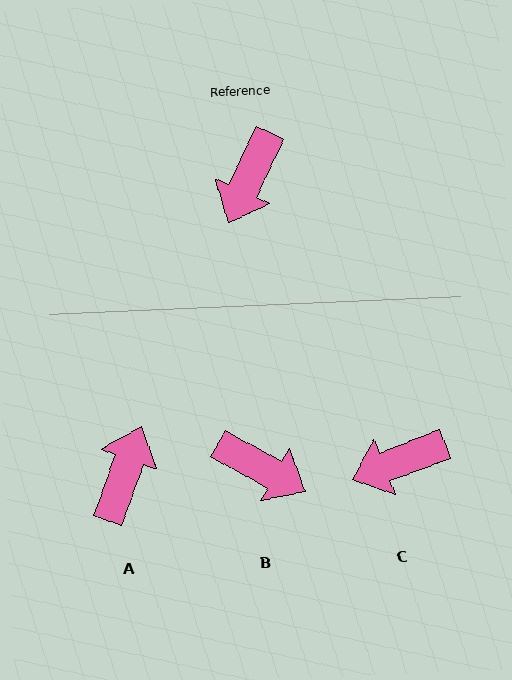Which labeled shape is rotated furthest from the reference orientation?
A, about 174 degrees away.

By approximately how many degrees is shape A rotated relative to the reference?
Approximately 174 degrees clockwise.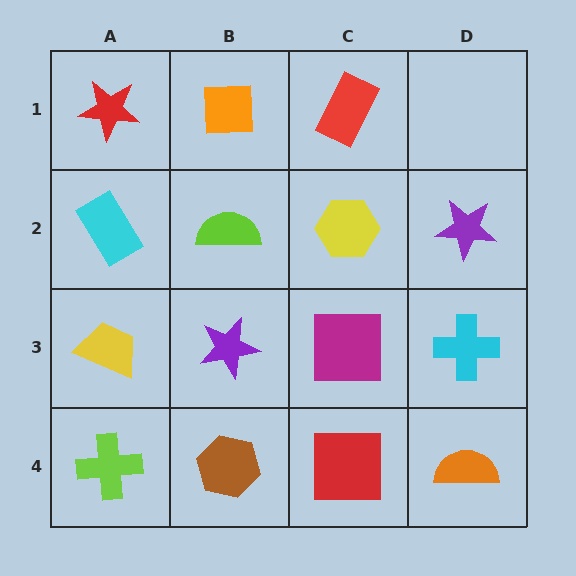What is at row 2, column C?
A yellow hexagon.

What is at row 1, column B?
An orange square.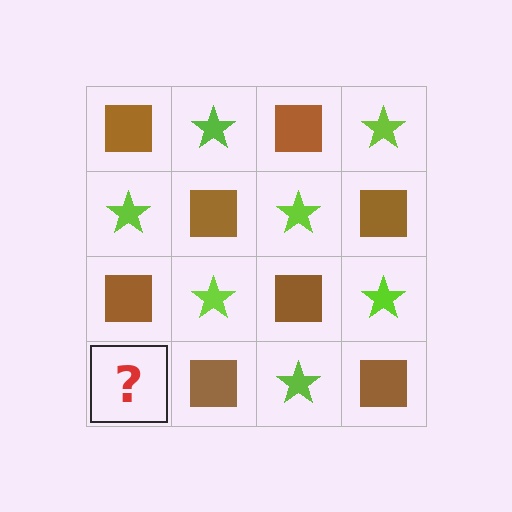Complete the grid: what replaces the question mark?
The question mark should be replaced with a lime star.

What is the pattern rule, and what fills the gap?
The rule is that it alternates brown square and lime star in a checkerboard pattern. The gap should be filled with a lime star.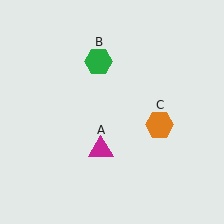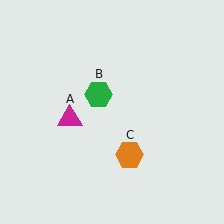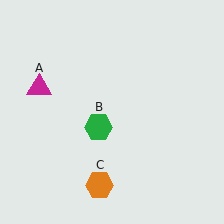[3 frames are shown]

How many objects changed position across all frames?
3 objects changed position: magenta triangle (object A), green hexagon (object B), orange hexagon (object C).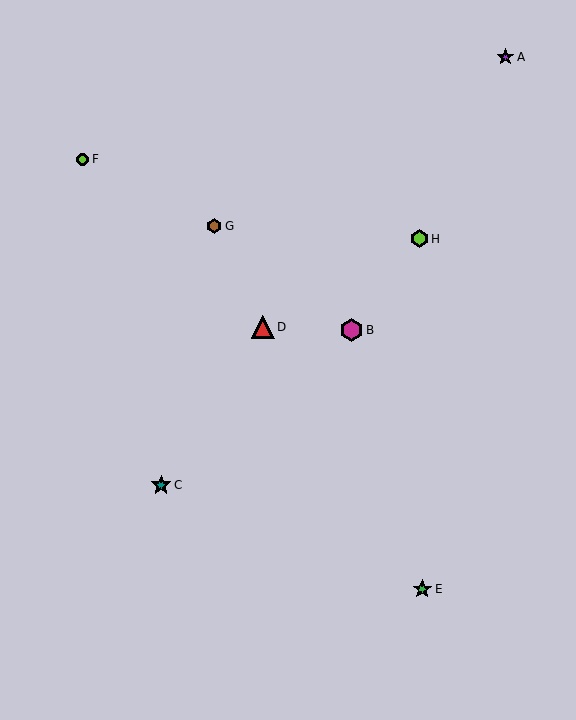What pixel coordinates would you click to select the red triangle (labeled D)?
Click at (263, 327) to select the red triangle D.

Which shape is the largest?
The magenta hexagon (labeled B) is the largest.